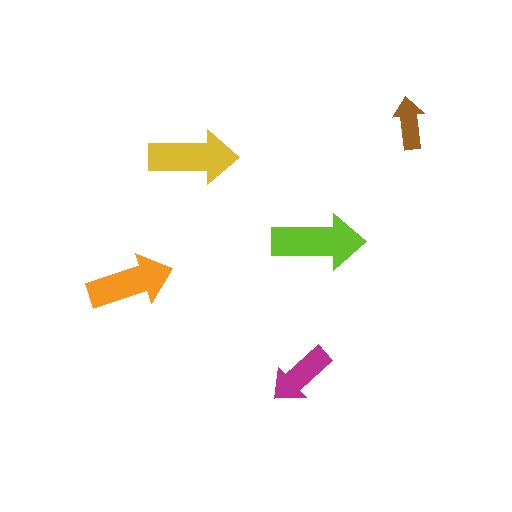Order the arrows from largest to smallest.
the lime one, the yellow one, the orange one, the magenta one, the brown one.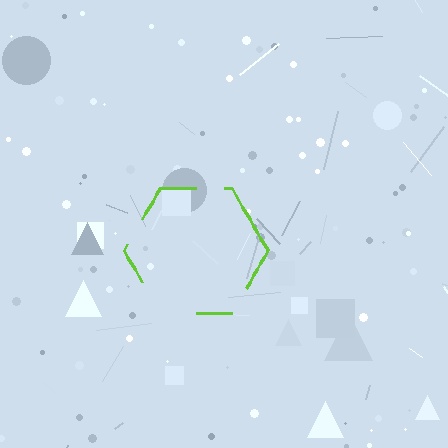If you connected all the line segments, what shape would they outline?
They would outline a hexagon.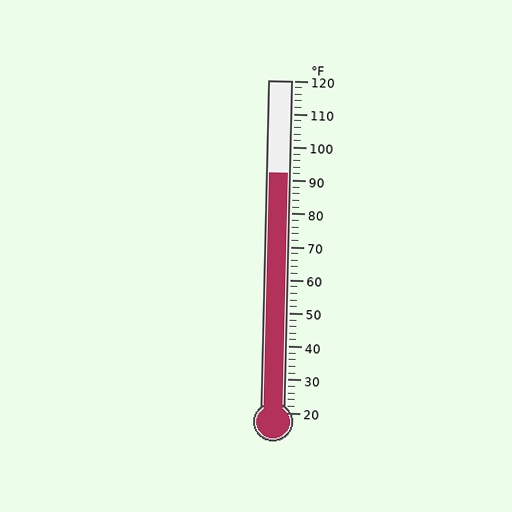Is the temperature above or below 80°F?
The temperature is above 80°F.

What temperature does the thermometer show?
The thermometer shows approximately 92°F.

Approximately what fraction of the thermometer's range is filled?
The thermometer is filled to approximately 70% of its range.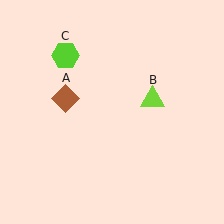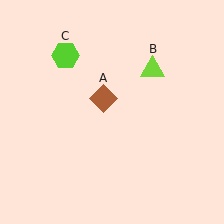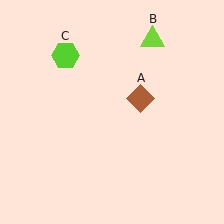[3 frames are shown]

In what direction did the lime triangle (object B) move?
The lime triangle (object B) moved up.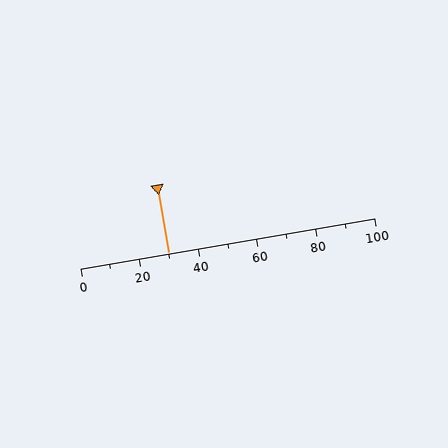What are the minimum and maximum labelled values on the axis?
The axis runs from 0 to 100.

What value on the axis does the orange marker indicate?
The marker indicates approximately 30.